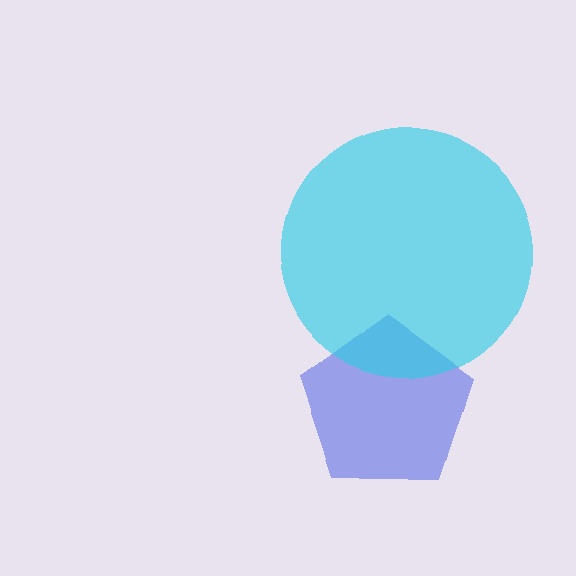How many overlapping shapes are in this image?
There are 2 overlapping shapes in the image.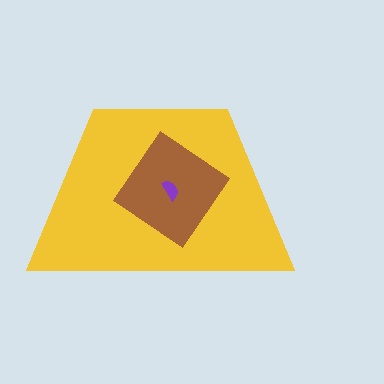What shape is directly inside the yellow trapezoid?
The brown diamond.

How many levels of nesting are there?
3.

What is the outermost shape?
The yellow trapezoid.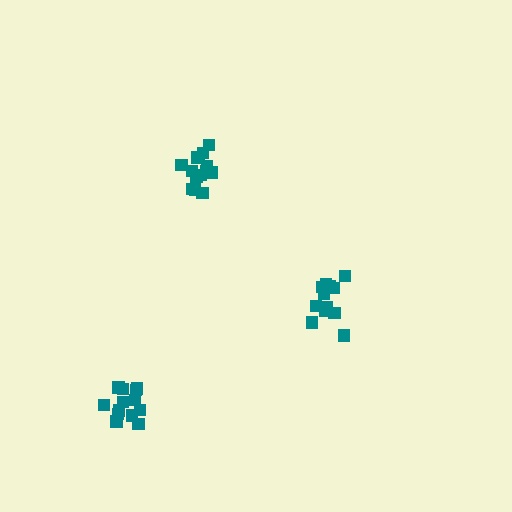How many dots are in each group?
Group 1: 13 dots, Group 2: 12 dots, Group 3: 15 dots (40 total).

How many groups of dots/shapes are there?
There are 3 groups.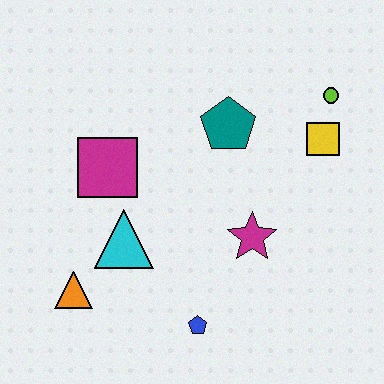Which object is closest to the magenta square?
The cyan triangle is closest to the magenta square.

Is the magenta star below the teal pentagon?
Yes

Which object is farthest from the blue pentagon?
The lime circle is farthest from the blue pentagon.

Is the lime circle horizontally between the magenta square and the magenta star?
No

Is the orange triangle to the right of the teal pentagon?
No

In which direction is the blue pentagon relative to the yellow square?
The blue pentagon is below the yellow square.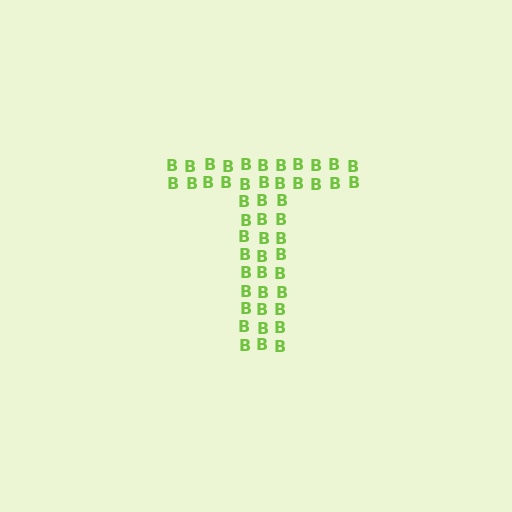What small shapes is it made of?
It is made of small letter B's.